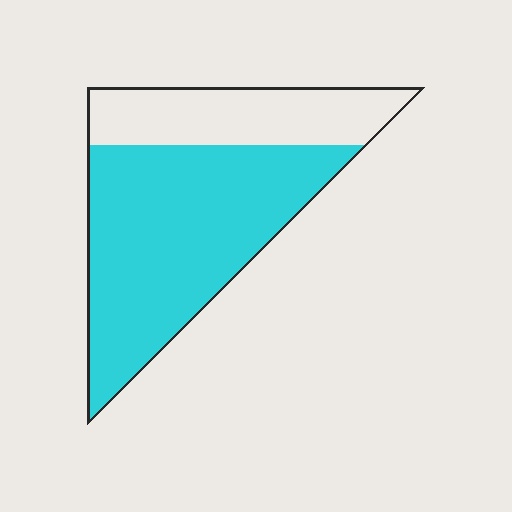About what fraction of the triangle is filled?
About two thirds (2/3).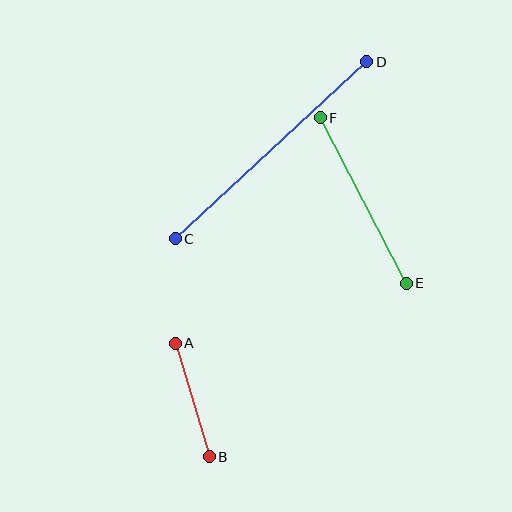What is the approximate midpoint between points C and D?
The midpoint is at approximately (271, 150) pixels.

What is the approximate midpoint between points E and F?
The midpoint is at approximately (363, 201) pixels.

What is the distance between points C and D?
The distance is approximately 261 pixels.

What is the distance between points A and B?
The distance is approximately 118 pixels.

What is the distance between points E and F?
The distance is approximately 187 pixels.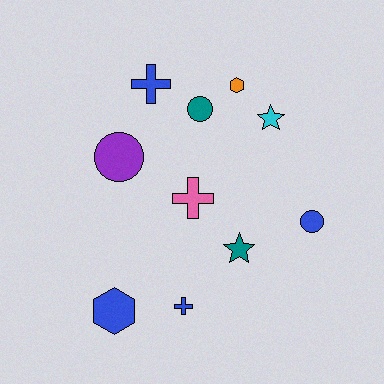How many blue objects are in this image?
There are 4 blue objects.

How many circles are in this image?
There are 3 circles.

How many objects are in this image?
There are 10 objects.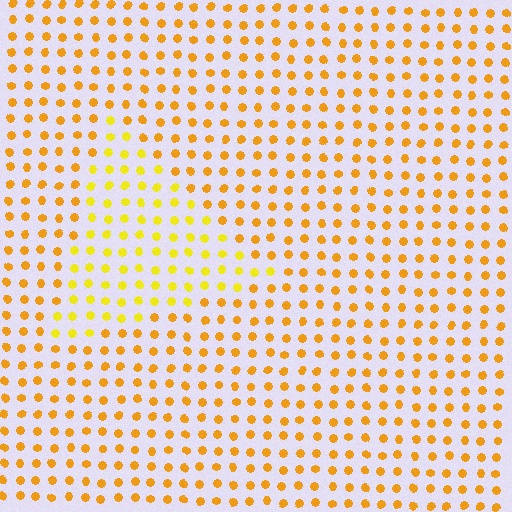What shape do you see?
I see a triangle.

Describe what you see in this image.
The image is filled with small orange elements in a uniform arrangement. A triangle-shaped region is visible where the elements are tinted to a slightly different hue, forming a subtle color boundary.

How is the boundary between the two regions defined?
The boundary is defined purely by a slight shift in hue (about 22 degrees). Spacing, size, and orientation are identical on both sides.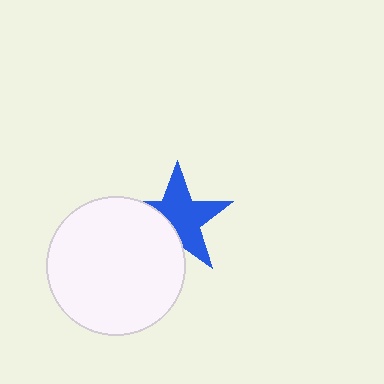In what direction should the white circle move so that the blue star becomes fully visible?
The white circle should move toward the lower-left. That is the shortest direction to clear the overlap and leave the blue star fully visible.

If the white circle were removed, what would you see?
You would see the complete blue star.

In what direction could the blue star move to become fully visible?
The blue star could move toward the upper-right. That would shift it out from behind the white circle entirely.